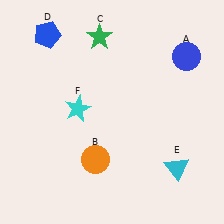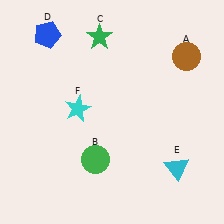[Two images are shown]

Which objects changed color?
A changed from blue to brown. B changed from orange to green.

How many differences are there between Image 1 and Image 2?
There are 2 differences between the two images.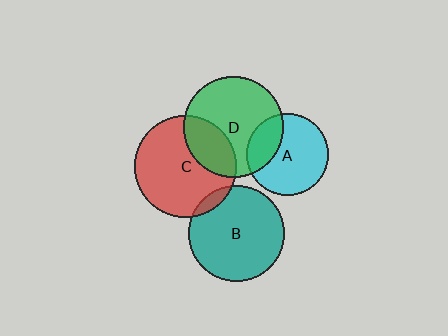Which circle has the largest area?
Circle C (red).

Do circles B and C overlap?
Yes.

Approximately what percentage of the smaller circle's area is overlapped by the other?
Approximately 10%.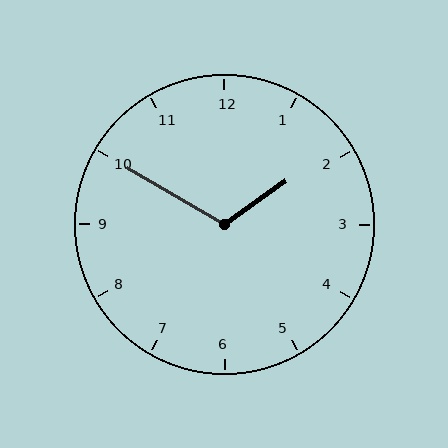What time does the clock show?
1:50.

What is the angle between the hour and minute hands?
Approximately 115 degrees.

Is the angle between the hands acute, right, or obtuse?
It is obtuse.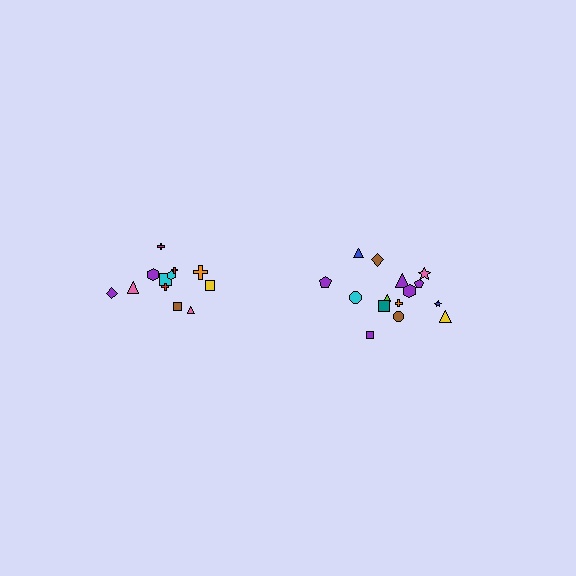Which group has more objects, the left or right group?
The right group.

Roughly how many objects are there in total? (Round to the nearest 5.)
Roughly 25 objects in total.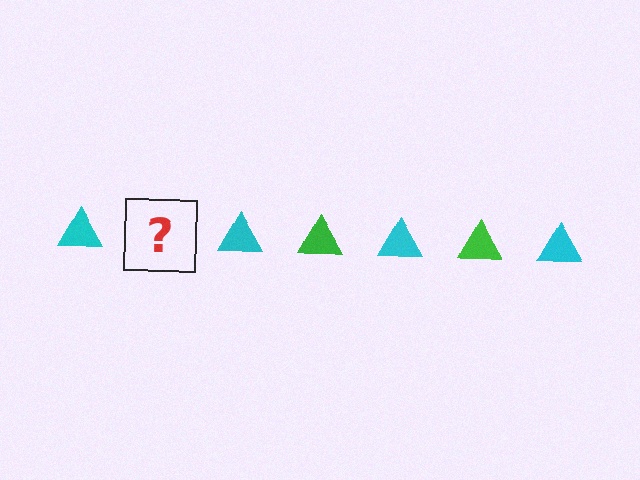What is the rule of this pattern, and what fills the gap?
The rule is that the pattern cycles through cyan, green triangles. The gap should be filled with a green triangle.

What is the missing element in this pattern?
The missing element is a green triangle.